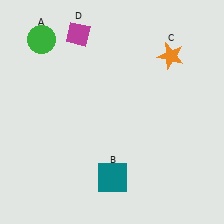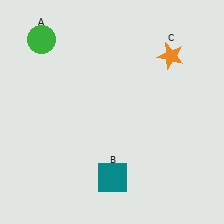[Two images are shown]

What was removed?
The magenta diamond (D) was removed in Image 2.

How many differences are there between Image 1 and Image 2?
There is 1 difference between the two images.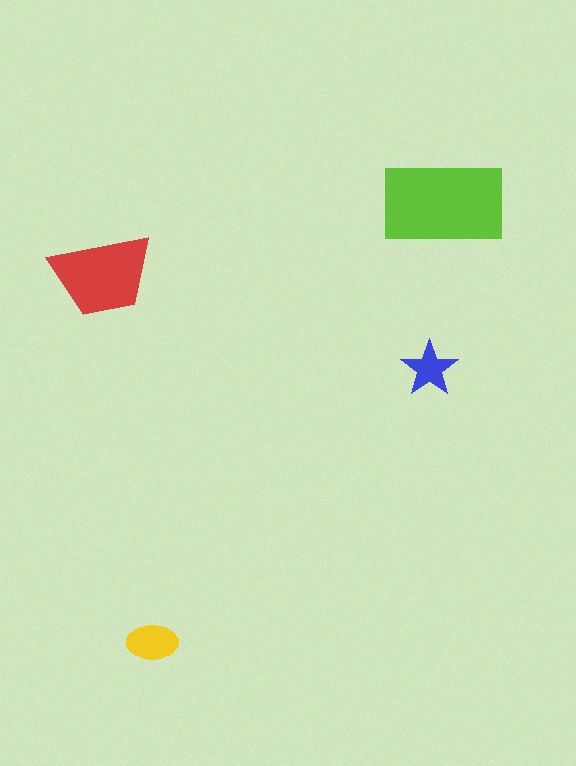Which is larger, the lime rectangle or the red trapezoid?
The lime rectangle.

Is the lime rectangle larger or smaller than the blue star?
Larger.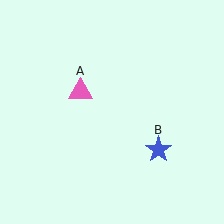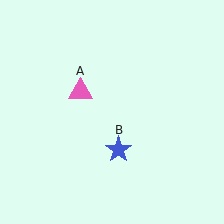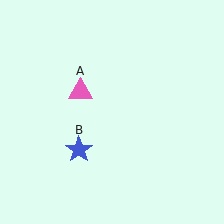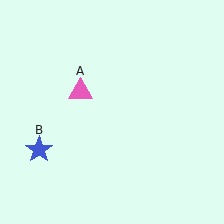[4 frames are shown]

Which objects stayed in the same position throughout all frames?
Pink triangle (object A) remained stationary.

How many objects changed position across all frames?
1 object changed position: blue star (object B).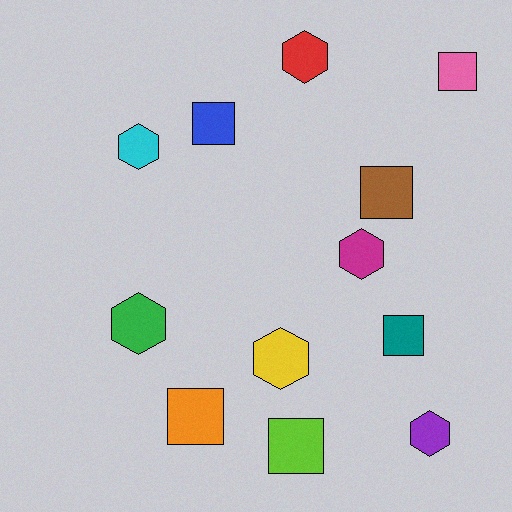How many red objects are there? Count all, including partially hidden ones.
There is 1 red object.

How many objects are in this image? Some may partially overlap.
There are 12 objects.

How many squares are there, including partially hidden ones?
There are 6 squares.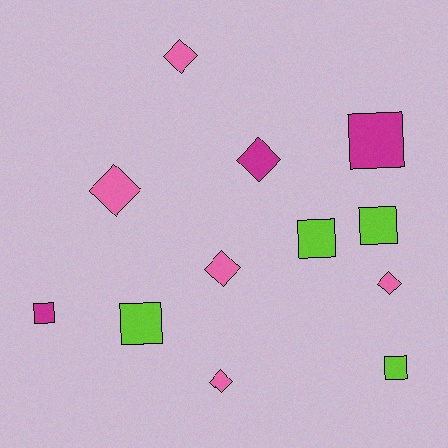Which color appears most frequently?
Pink, with 5 objects.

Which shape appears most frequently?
Diamond, with 6 objects.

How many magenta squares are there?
There are 2 magenta squares.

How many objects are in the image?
There are 12 objects.